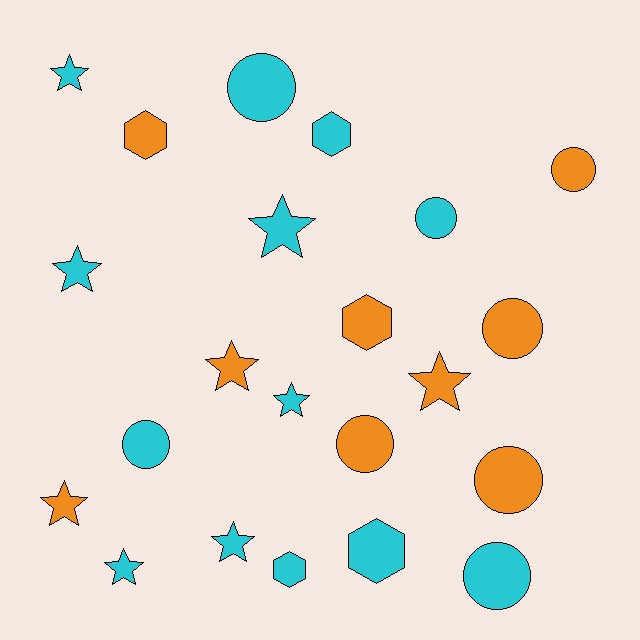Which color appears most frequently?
Cyan, with 13 objects.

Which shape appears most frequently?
Star, with 9 objects.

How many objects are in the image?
There are 22 objects.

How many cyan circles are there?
There are 4 cyan circles.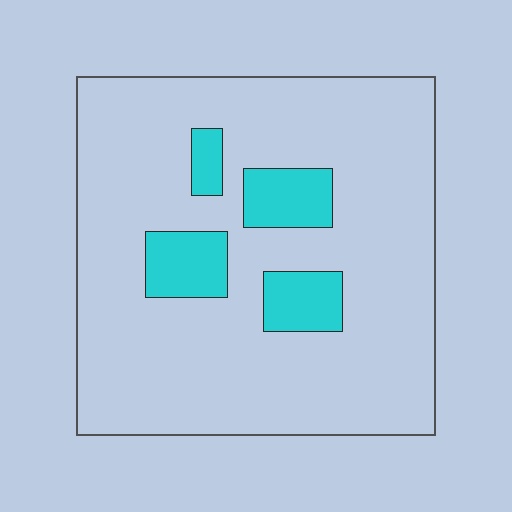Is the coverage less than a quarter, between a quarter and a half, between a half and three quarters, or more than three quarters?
Less than a quarter.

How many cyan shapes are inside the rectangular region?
4.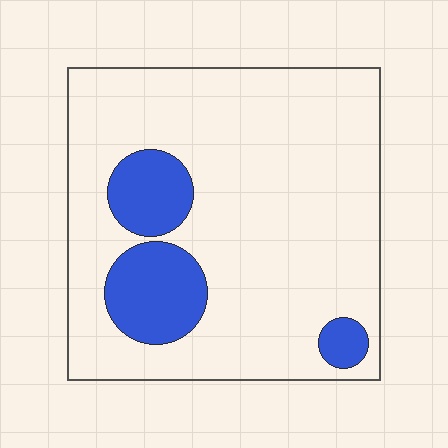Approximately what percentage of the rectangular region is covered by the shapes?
Approximately 15%.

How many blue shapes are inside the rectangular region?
3.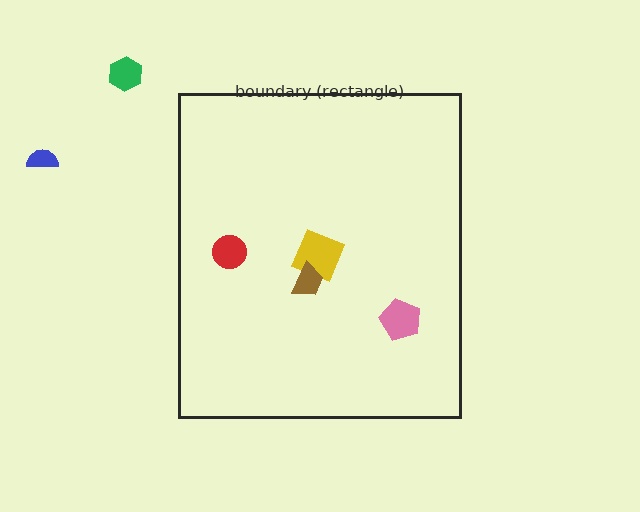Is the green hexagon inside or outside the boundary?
Outside.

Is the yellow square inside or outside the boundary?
Inside.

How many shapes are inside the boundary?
4 inside, 2 outside.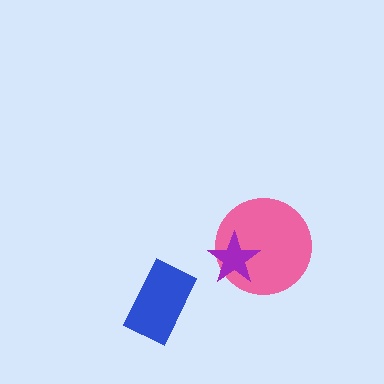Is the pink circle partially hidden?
Yes, it is partially covered by another shape.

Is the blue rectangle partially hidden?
No, no other shape covers it.